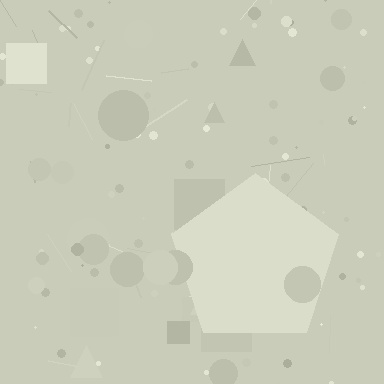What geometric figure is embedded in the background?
A pentagon is embedded in the background.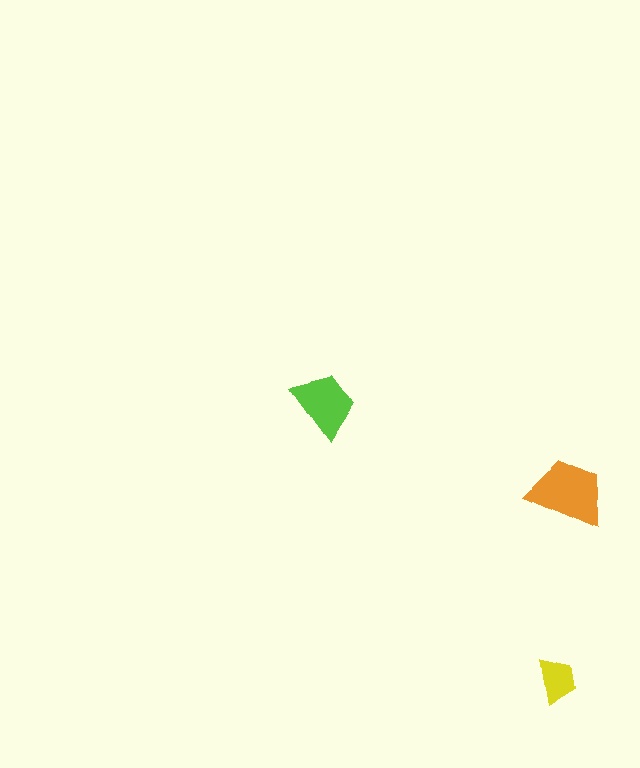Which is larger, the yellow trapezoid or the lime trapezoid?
The lime one.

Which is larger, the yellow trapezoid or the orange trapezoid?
The orange one.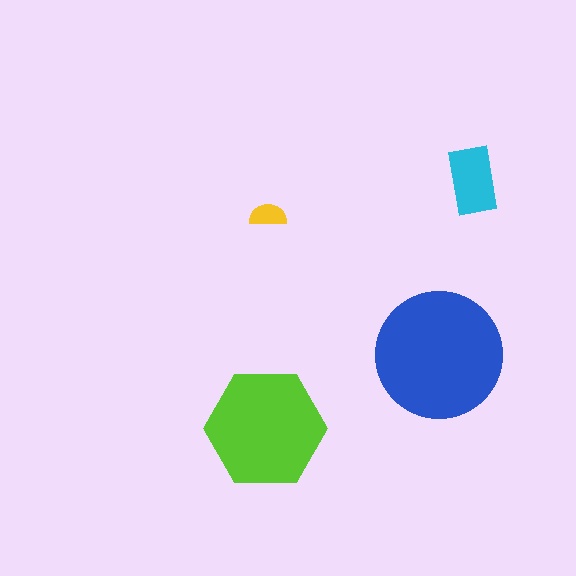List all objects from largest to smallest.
The blue circle, the lime hexagon, the cyan rectangle, the yellow semicircle.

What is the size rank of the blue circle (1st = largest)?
1st.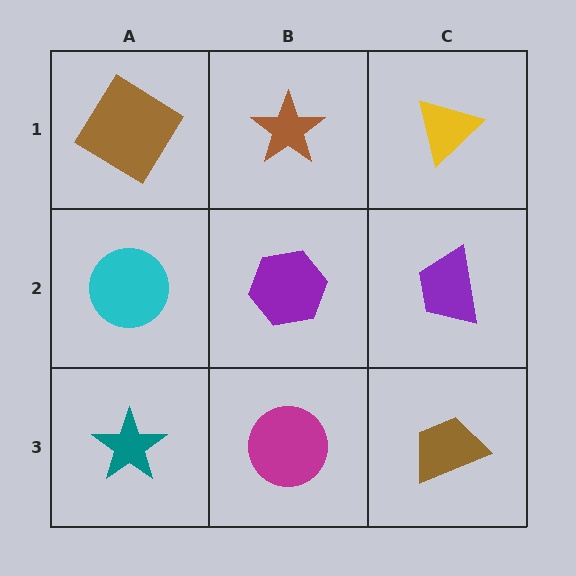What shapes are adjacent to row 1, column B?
A purple hexagon (row 2, column B), a brown diamond (row 1, column A), a yellow triangle (row 1, column C).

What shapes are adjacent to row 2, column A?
A brown diamond (row 1, column A), a teal star (row 3, column A), a purple hexagon (row 2, column B).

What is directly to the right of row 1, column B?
A yellow triangle.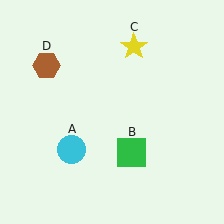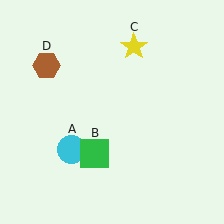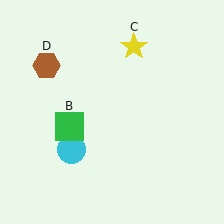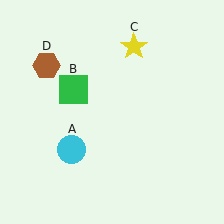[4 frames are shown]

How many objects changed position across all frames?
1 object changed position: green square (object B).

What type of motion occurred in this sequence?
The green square (object B) rotated clockwise around the center of the scene.